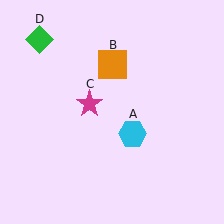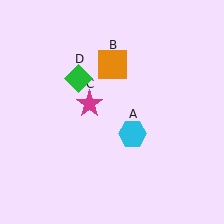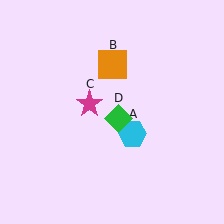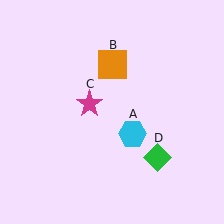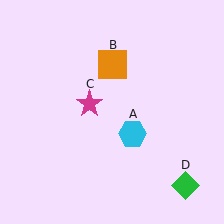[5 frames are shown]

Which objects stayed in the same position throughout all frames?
Cyan hexagon (object A) and orange square (object B) and magenta star (object C) remained stationary.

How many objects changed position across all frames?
1 object changed position: green diamond (object D).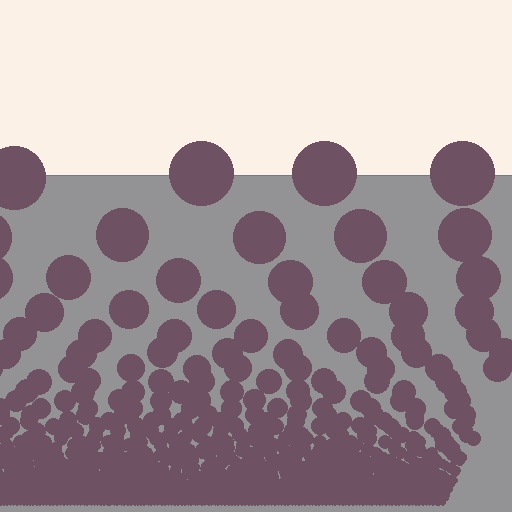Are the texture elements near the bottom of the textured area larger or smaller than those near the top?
Smaller. The gradient is inverted — elements near the bottom are smaller and denser.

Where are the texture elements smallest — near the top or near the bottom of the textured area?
Near the bottom.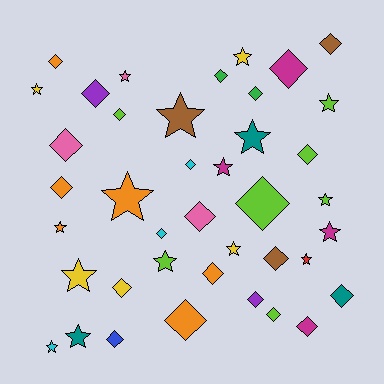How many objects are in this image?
There are 40 objects.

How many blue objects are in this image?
There is 1 blue object.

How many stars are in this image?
There are 17 stars.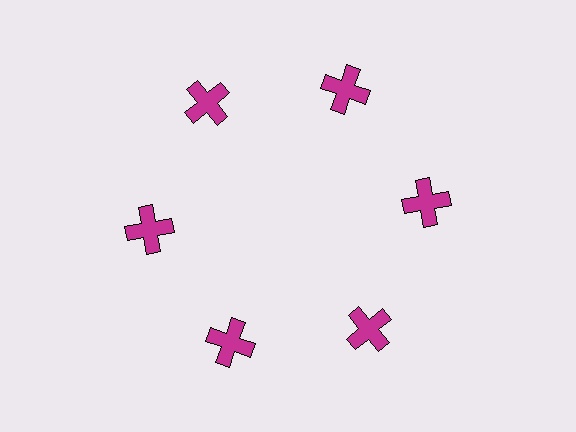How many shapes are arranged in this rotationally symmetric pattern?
There are 6 shapes, arranged in 6 groups of 1.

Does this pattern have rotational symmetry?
Yes, this pattern has 6-fold rotational symmetry. It looks the same after rotating 60 degrees around the center.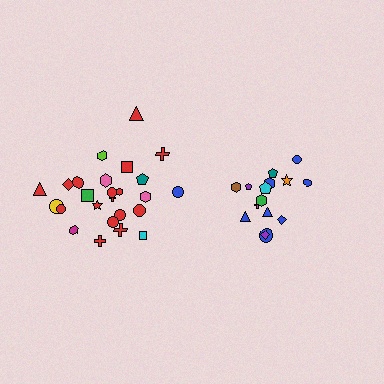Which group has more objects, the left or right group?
The left group.